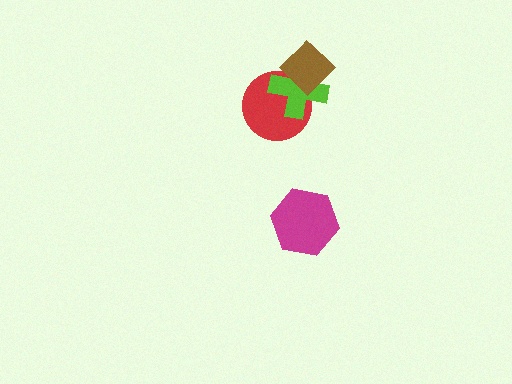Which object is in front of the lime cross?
The brown diamond is in front of the lime cross.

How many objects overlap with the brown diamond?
2 objects overlap with the brown diamond.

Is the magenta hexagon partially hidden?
No, no other shape covers it.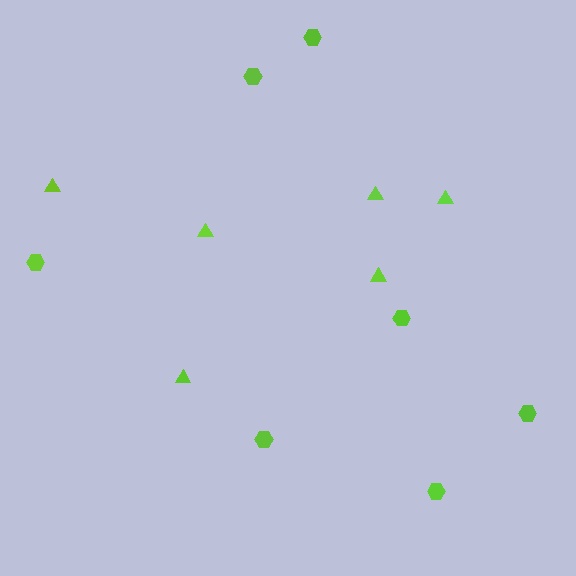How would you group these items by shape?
There are 2 groups: one group of hexagons (7) and one group of triangles (6).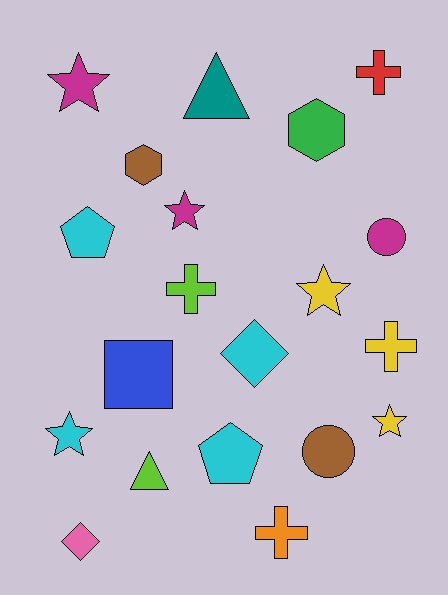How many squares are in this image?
There is 1 square.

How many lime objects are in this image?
There are 2 lime objects.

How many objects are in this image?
There are 20 objects.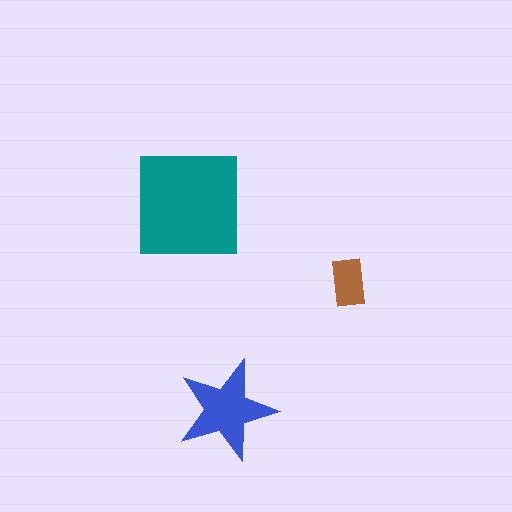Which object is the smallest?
The brown rectangle.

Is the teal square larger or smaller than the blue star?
Larger.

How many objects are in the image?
There are 3 objects in the image.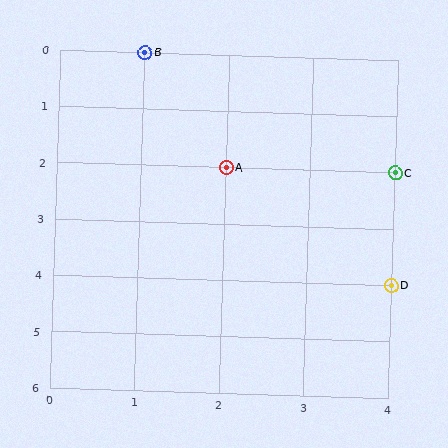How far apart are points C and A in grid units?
Points C and A are 2 columns apart.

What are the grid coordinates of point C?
Point C is at grid coordinates (4, 2).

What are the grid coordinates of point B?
Point B is at grid coordinates (1, 0).